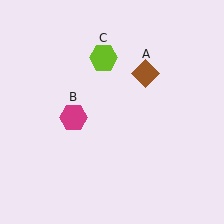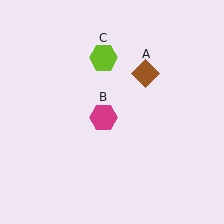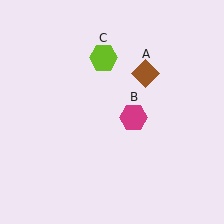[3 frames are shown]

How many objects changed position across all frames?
1 object changed position: magenta hexagon (object B).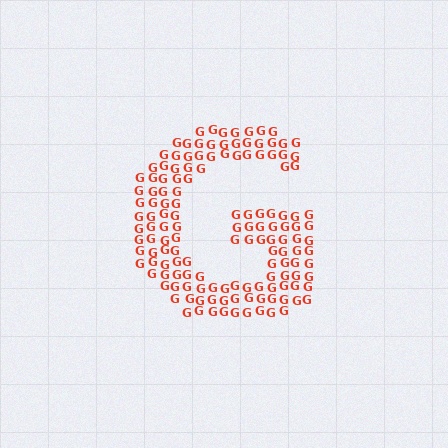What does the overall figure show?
The overall figure shows the letter G.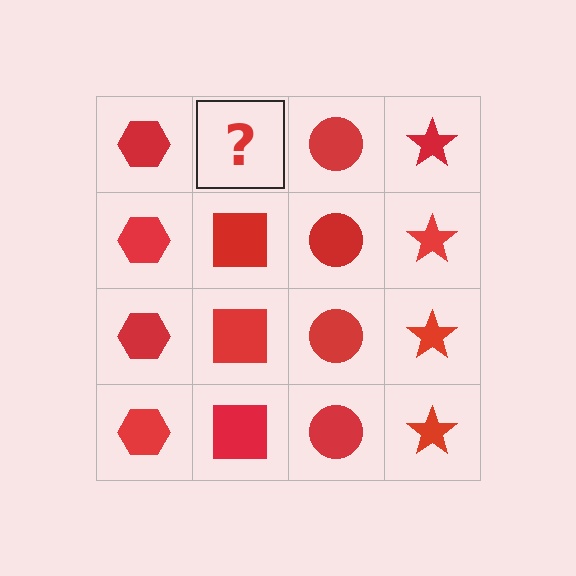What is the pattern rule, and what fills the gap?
The rule is that each column has a consistent shape. The gap should be filled with a red square.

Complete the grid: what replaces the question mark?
The question mark should be replaced with a red square.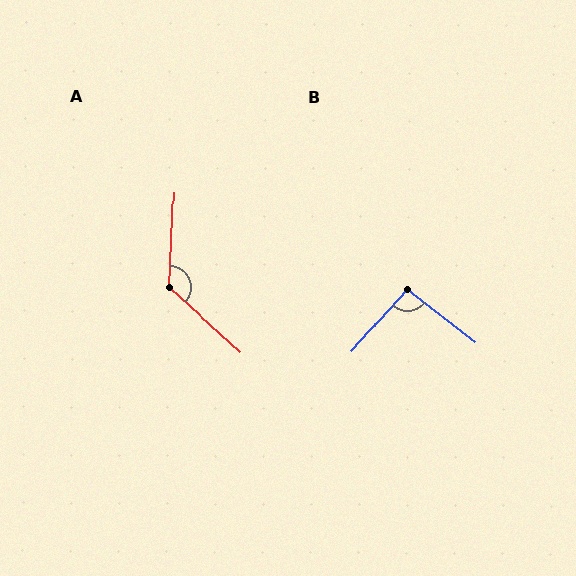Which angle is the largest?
A, at approximately 129 degrees.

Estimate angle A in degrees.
Approximately 129 degrees.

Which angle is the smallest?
B, at approximately 94 degrees.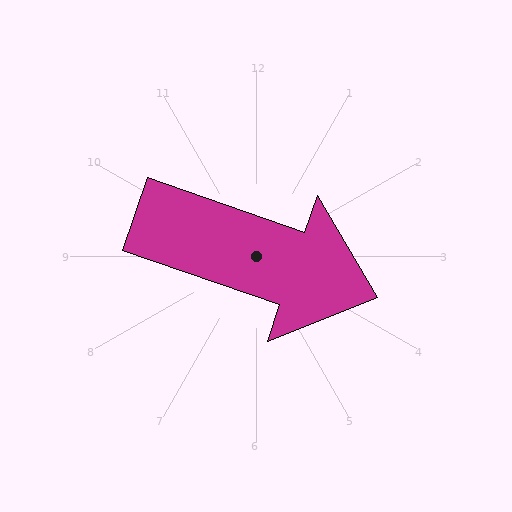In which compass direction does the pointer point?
East.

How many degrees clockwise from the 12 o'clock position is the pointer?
Approximately 109 degrees.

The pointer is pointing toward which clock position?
Roughly 4 o'clock.